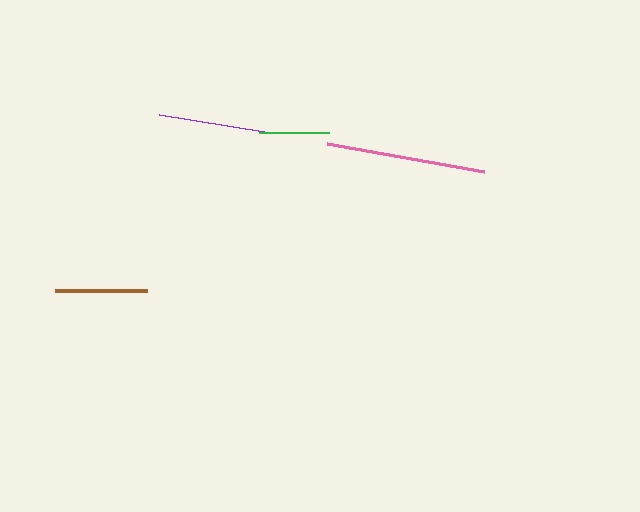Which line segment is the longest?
The pink line is the longest at approximately 160 pixels.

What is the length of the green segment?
The green segment is approximately 70 pixels long.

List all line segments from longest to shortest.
From longest to shortest: pink, purple, brown, green.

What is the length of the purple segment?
The purple segment is approximately 107 pixels long.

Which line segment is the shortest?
The green line is the shortest at approximately 70 pixels.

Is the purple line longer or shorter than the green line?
The purple line is longer than the green line.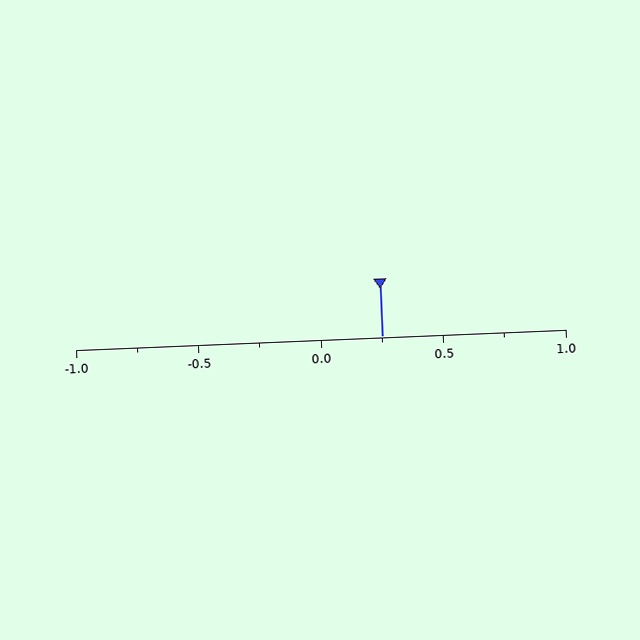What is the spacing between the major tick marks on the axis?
The major ticks are spaced 0.5 apart.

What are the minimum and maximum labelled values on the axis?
The axis runs from -1.0 to 1.0.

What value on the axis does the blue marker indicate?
The marker indicates approximately 0.25.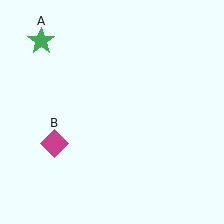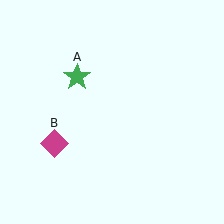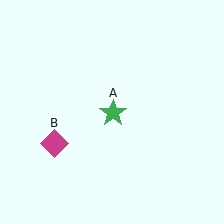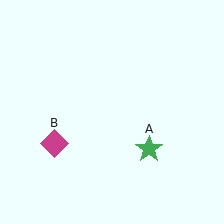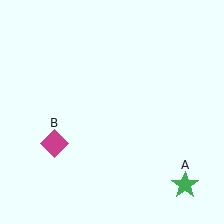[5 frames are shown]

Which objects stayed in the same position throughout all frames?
Magenta diamond (object B) remained stationary.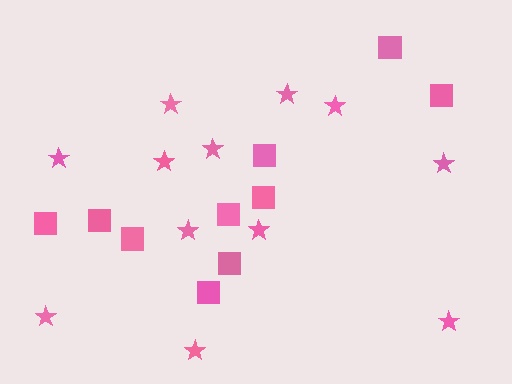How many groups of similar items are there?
There are 2 groups: one group of stars (12) and one group of squares (10).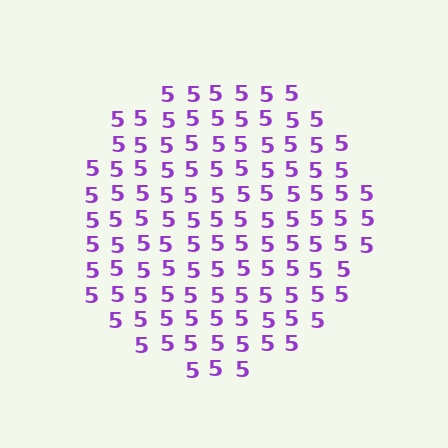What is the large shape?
The large shape is a circle.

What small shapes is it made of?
It is made of small digit 5's.